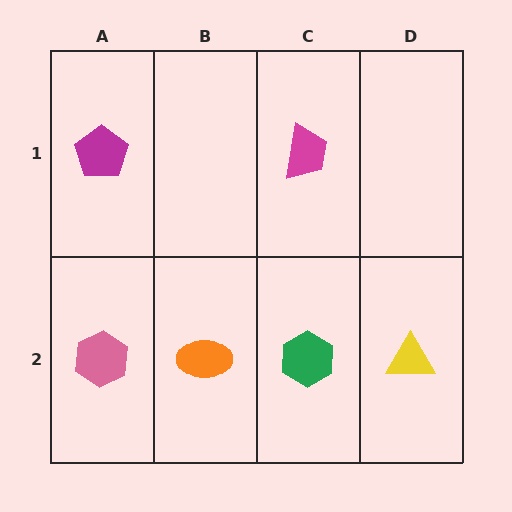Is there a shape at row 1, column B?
No, that cell is empty.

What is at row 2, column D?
A yellow triangle.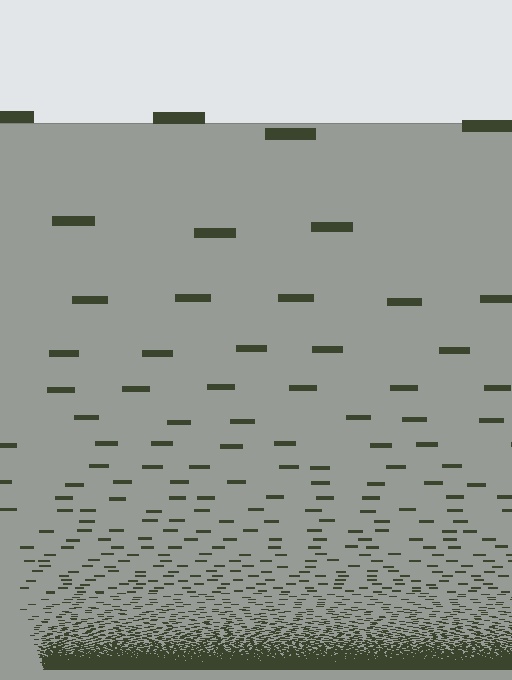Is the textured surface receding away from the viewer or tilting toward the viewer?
The surface appears to tilt toward the viewer. Texture elements get larger and sparser toward the top.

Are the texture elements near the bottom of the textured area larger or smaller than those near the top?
Smaller. The gradient is inverted — elements near the bottom are smaller and denser.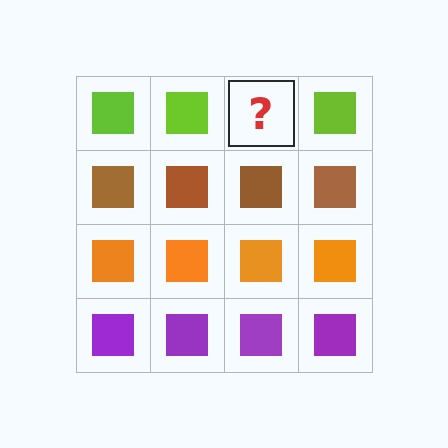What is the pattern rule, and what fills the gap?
The rule is that each row has a consistent color. The gap should be filled with a lime square.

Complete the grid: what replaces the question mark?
The question mark should be replaced with a lime square.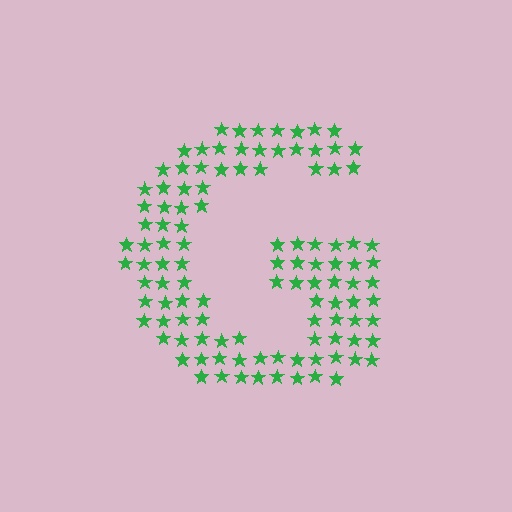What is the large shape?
The large shape is the letter G.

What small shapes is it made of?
It is made of small stars.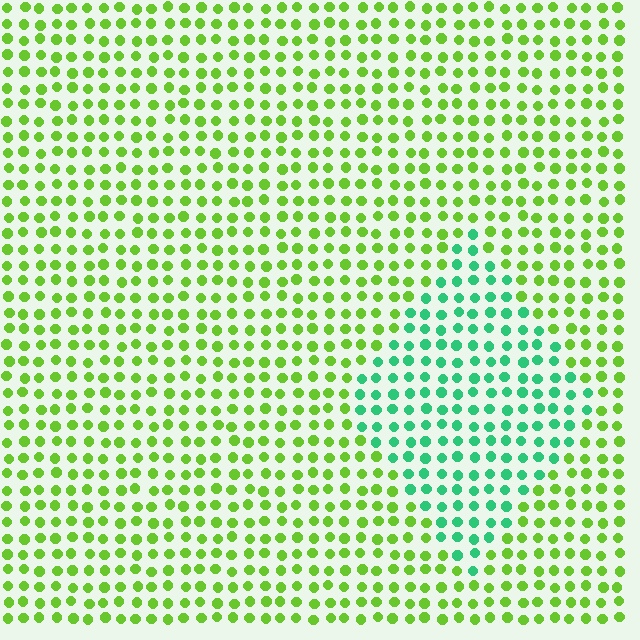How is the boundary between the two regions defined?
The boundary is defined purely by a slight shift in hue (about 52 degrees). Spacing, size, and orientation are identical on both sides.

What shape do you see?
I see a diamond.